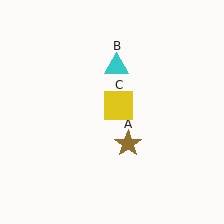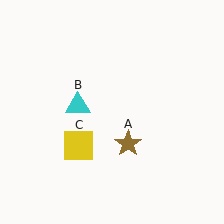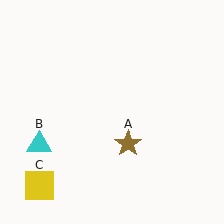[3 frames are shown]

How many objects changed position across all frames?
2 objects changed position: cyan triangle (object B), yellow square (object C).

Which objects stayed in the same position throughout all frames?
Brown star (object A) remained stationary.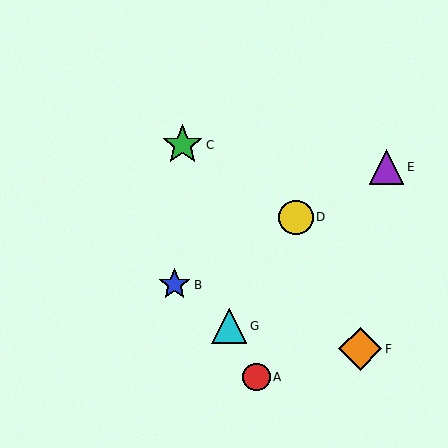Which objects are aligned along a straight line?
Objects B, D, E are aligned along a straight line.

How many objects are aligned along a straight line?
3 objects (B, D, E) are aligned along a straight line.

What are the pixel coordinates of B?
Object B is at (175, 285).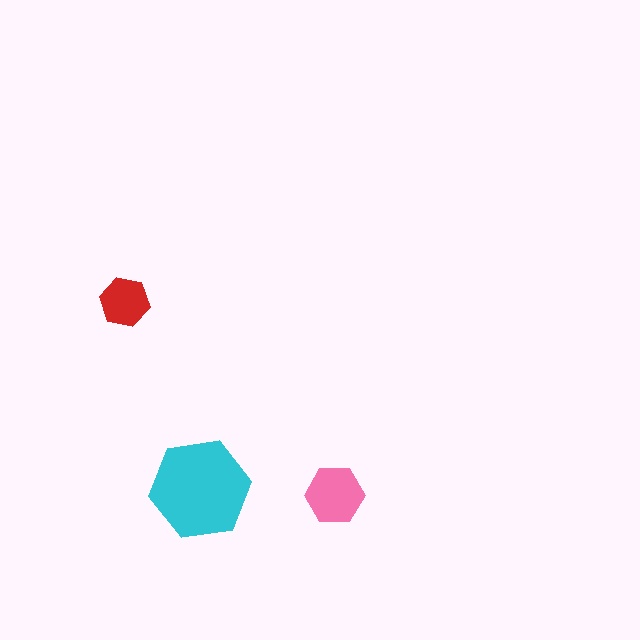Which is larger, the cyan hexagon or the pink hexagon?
The cyan one.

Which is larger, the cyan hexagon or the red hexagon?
The cyan one.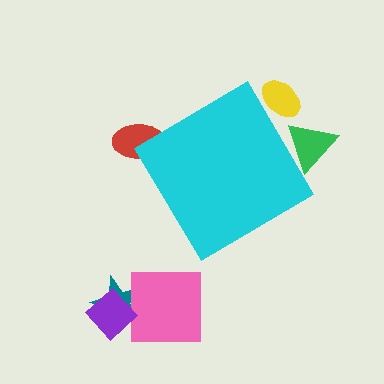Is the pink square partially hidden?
No, the pink square is fully visible.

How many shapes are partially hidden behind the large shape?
3 shapes are partially hidden.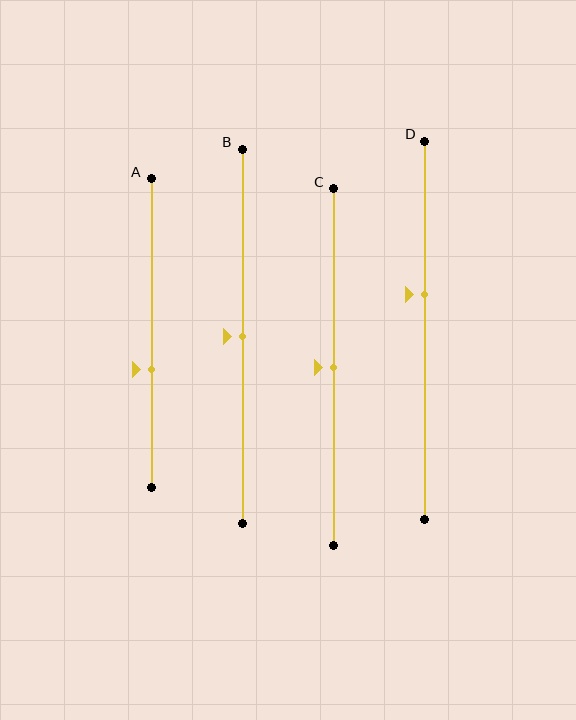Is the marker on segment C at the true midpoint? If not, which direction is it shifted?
Yes, the marker on segment C is at the true midpoint.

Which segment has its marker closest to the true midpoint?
Segment B has its marker closest to the true midpoint.